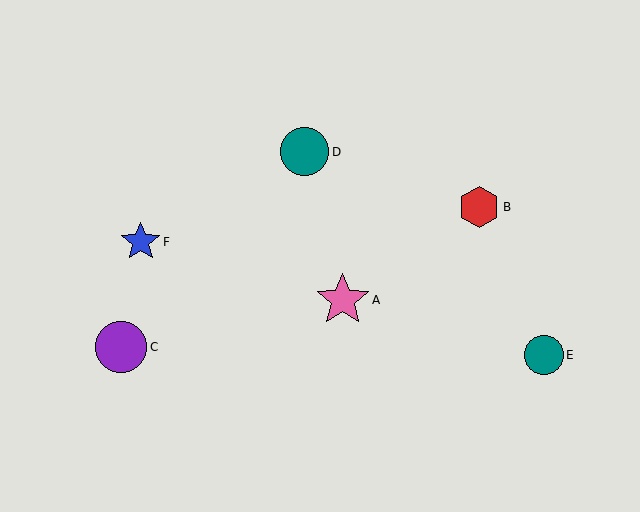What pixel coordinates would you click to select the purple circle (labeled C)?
Click at (121, 347) to select the purple circle C.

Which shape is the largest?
The pink star (labeled A) is the largest.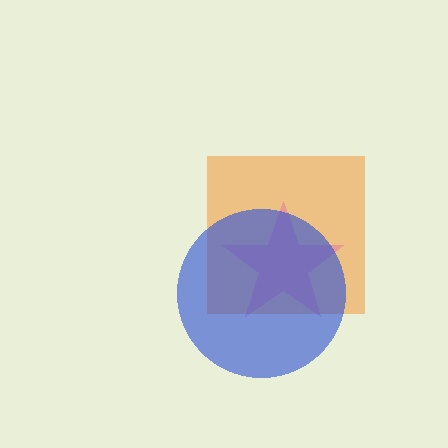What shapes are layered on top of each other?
The layered shapes are: an orange square, a pink star, a blue circle.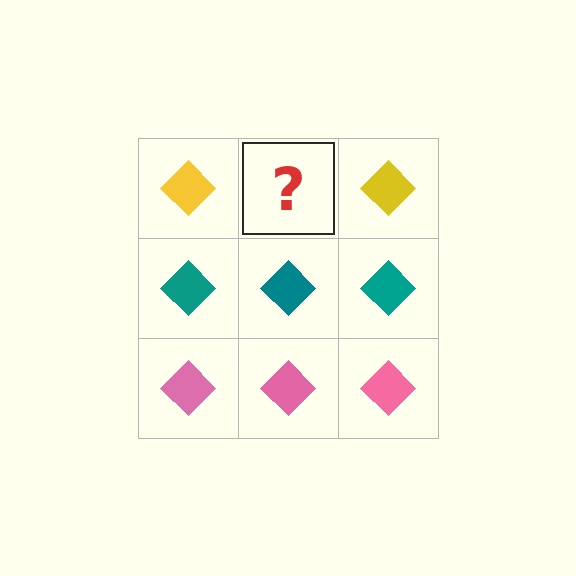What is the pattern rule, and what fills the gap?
The rule is that each row has a consistent color. The gap should be filled with a yellow diamond.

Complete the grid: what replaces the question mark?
The question mark should be replaced with a yellow diamond.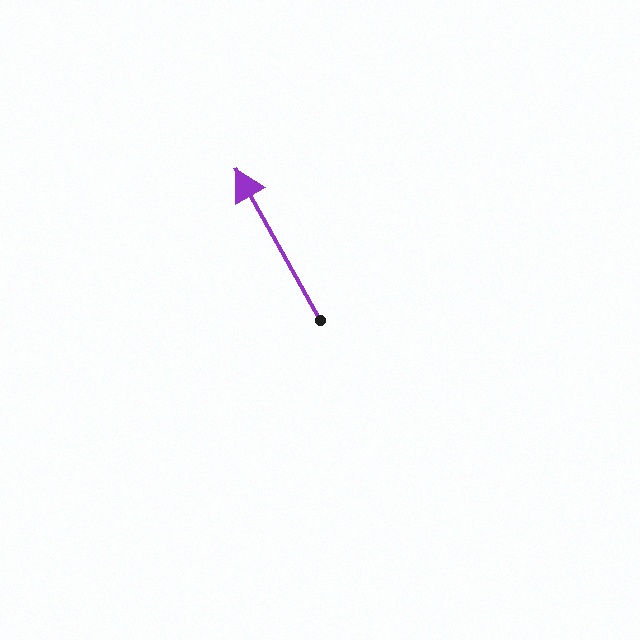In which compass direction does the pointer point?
Northwest.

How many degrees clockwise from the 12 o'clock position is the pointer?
Approximately 331 degrees.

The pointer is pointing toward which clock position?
Roughly 11 o'clock.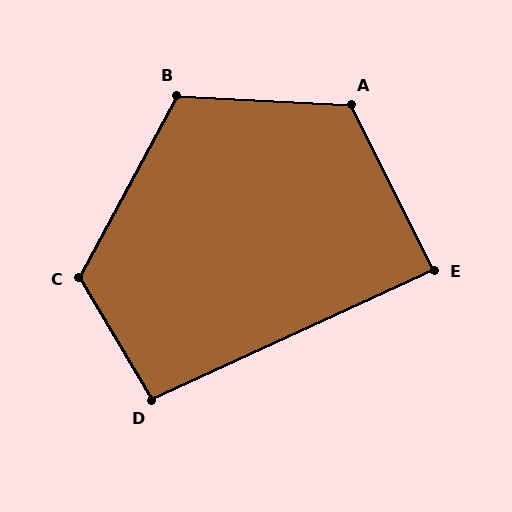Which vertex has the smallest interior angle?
E, at approximately 88 degrees.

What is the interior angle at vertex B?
Approximately 116 degrees (obtuse).